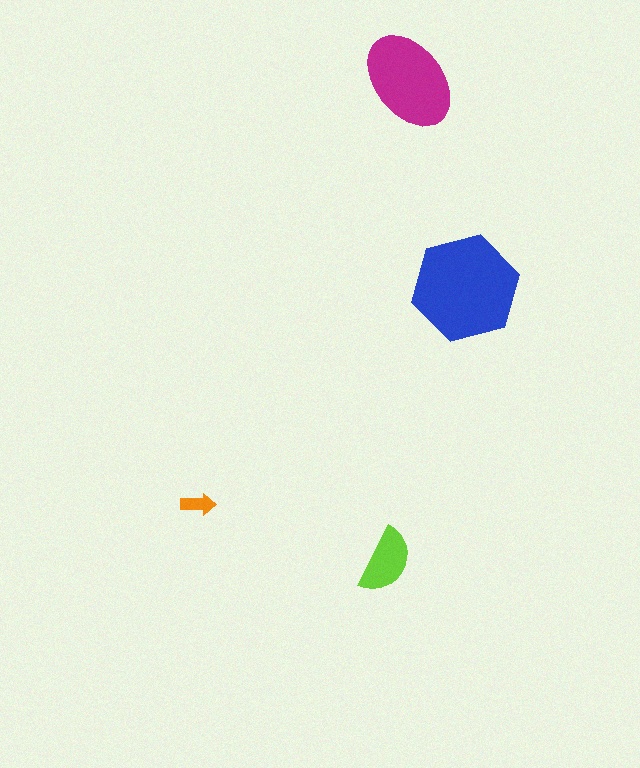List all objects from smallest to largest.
The orange arrow, the lime semicircle, the magenta ellipse, the blue hexagon.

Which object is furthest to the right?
The blue hexagon is rightmost.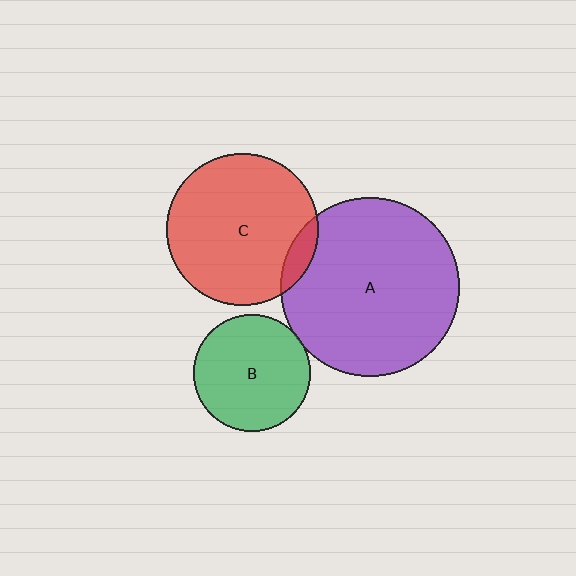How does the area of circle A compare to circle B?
Approximately 2.4 times.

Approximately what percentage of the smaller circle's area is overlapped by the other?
Approximately 10%.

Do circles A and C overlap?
Yes.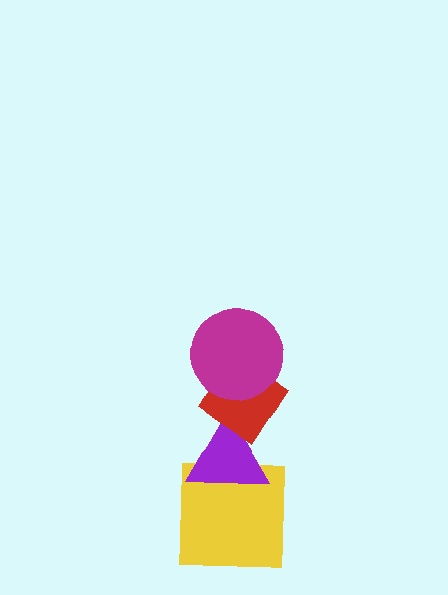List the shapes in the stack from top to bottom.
From top to bottom: the magenta circle, the red diamond, the purple triangle, the yellow square.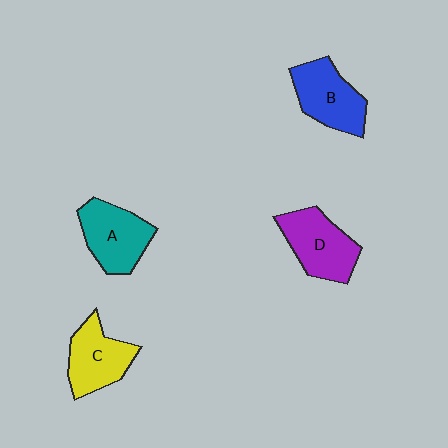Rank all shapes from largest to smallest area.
From largest to smallest: D (purple), A (teal), B (blue), C (yellow).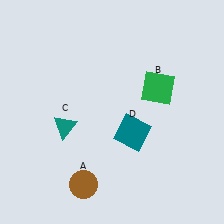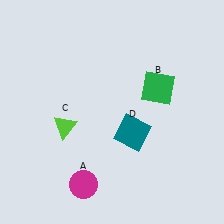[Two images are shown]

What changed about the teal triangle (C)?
In Image 1, C is teal. In Image 2, it changed to lime.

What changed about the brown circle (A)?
In Image 1, A is brown. In Image 2, it changed to magenta.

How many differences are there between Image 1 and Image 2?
There are 2 differences between the two images.